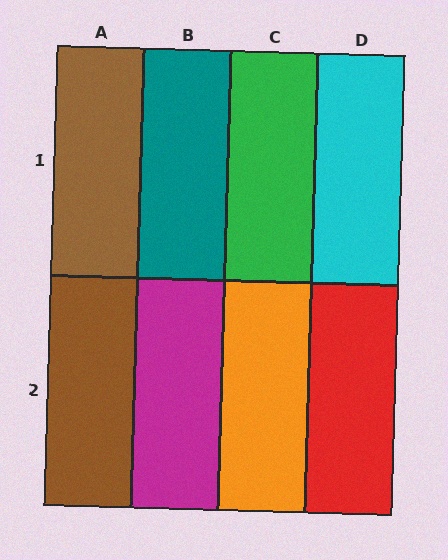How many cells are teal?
1 cell is teal.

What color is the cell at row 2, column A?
Brown.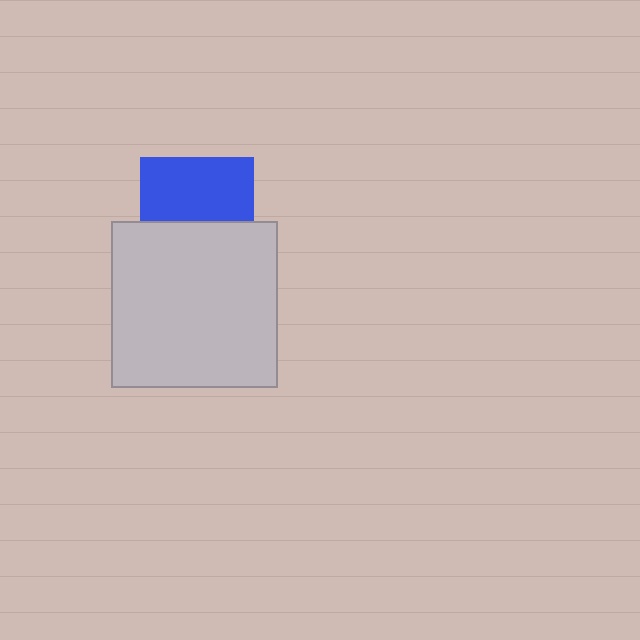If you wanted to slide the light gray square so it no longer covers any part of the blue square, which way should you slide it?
Slide it down — that is the most direct way to separate the two shapes.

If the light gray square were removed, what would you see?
You would see the complete blue square.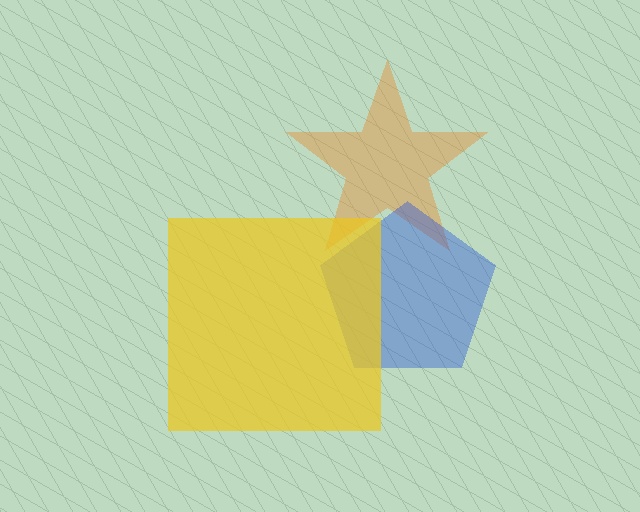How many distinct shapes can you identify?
There are 3 distinct shapes: an orange star, a blue pentagon, a yellow square.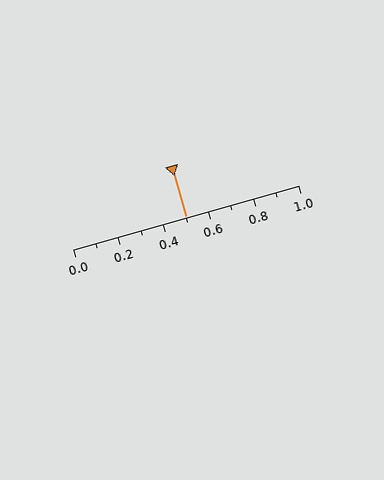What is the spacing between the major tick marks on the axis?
The major ticks are spaced 0.2 apart.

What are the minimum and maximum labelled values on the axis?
The axis runs from 0.0 to 1.0.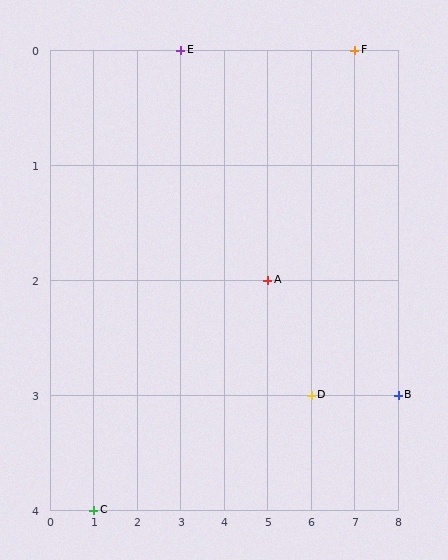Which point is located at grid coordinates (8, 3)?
Point B is at (8, 3).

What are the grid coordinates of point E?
Point E is at grid coordinates (3, 0).